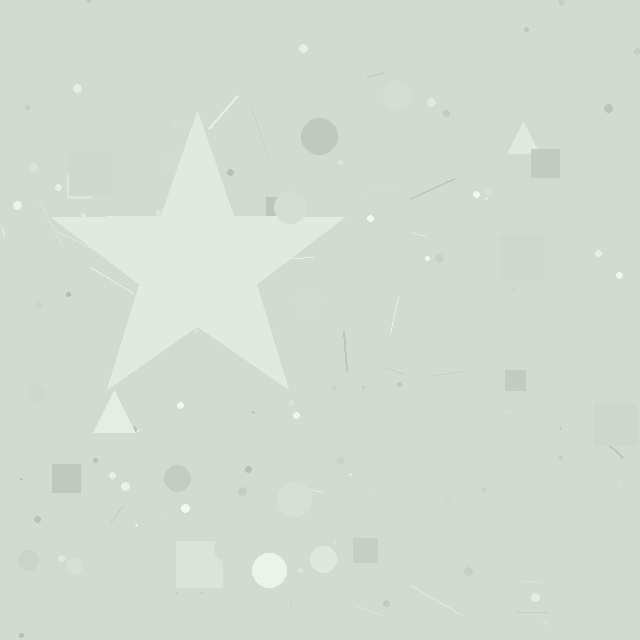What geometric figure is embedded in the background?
A star is embedded in the background.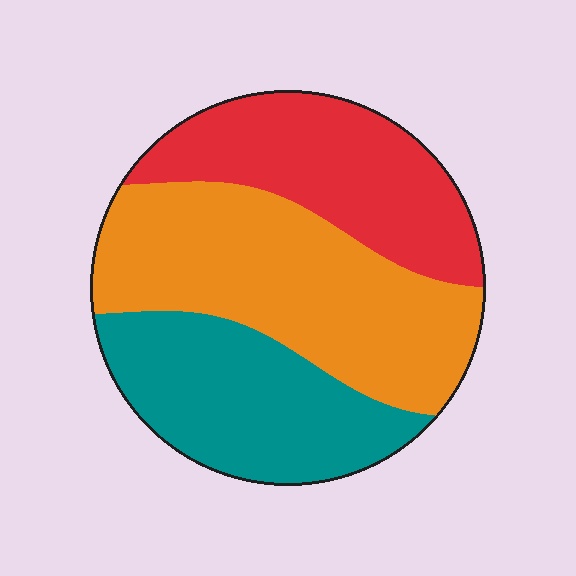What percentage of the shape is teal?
Teal covers around 30% of the shape.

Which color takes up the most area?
Orange, at roughly 40%.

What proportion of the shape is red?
Red takes up about one quarter (1/4) of the shape.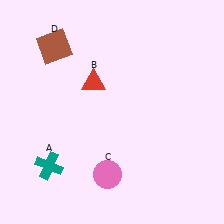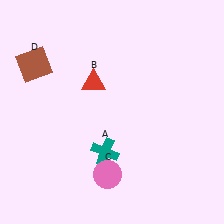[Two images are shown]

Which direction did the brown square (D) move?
The brown square (D) moved left.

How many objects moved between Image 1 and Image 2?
2 objects moved between the two images.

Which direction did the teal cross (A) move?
The teal cross (A) moved right.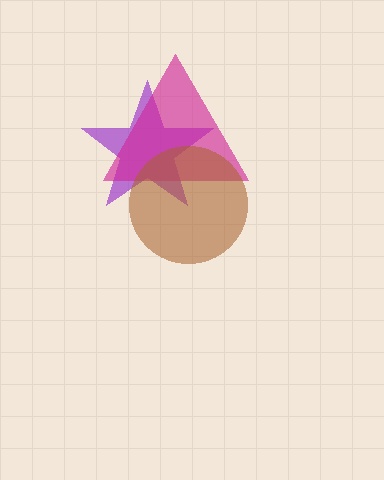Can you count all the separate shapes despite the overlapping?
Yes, there are 3 separate shapes.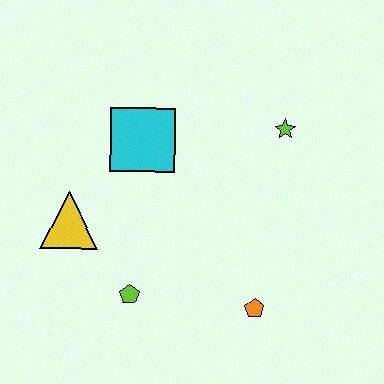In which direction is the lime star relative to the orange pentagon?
The lime star is above the orange pentagon.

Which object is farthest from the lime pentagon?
The lime star is farthest from the lime pentagon.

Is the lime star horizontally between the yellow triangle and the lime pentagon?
No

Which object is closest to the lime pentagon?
The yellow triangle is closest to the lime pentagon.